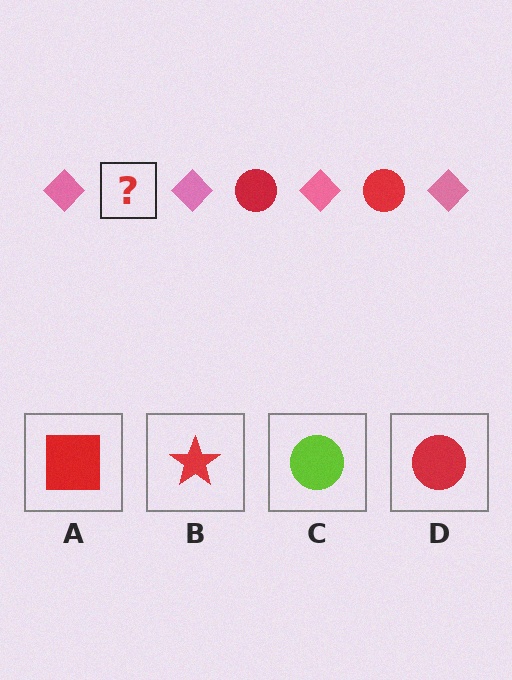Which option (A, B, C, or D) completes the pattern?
D.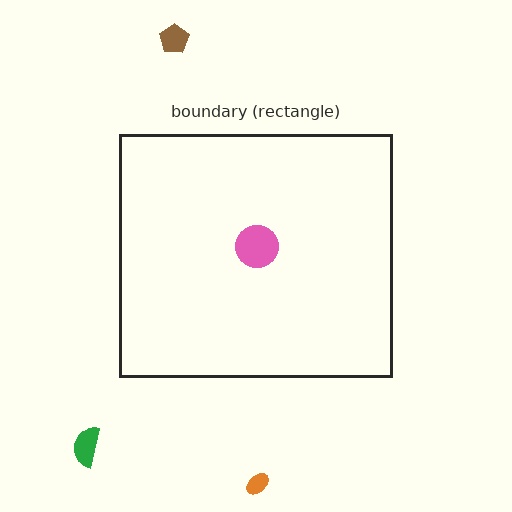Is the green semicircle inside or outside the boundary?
Outside.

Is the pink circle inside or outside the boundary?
Inside.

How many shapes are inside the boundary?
1 inside, 3 outside.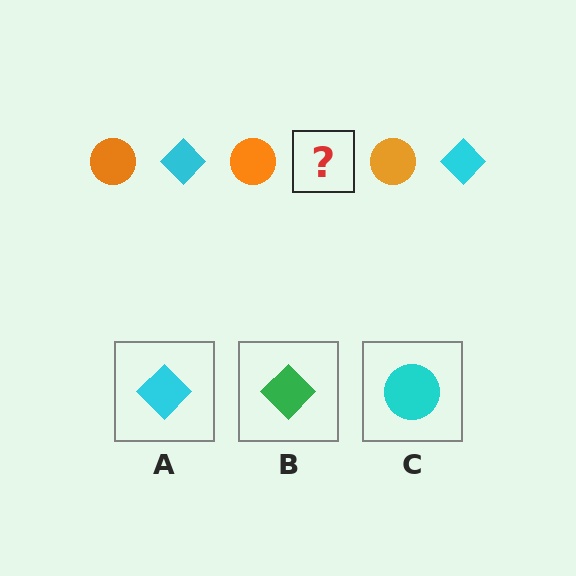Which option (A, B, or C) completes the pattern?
A.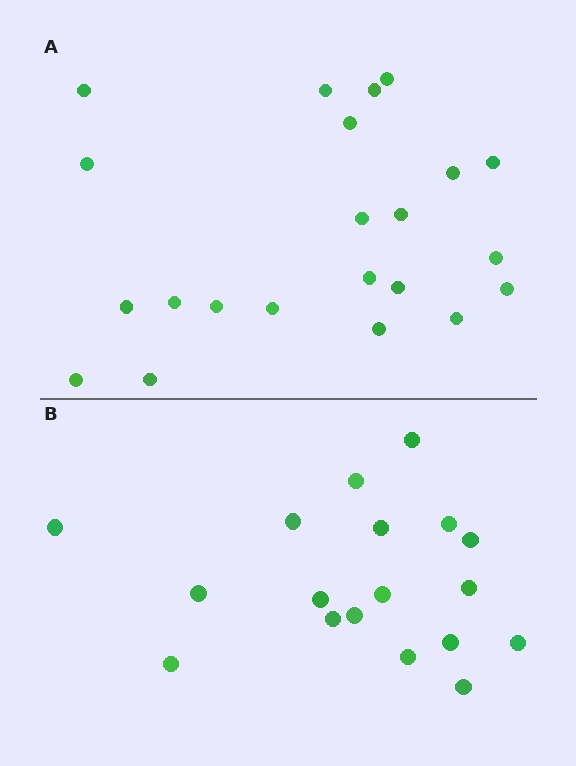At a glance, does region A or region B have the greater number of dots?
Region A (the top region) has more dots.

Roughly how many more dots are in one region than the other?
Region A has about 4 more dots than region B.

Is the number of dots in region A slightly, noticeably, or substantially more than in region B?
Region A has only slightly more — the two regions are fairly close. The ratio is roughly 1.2 to 1.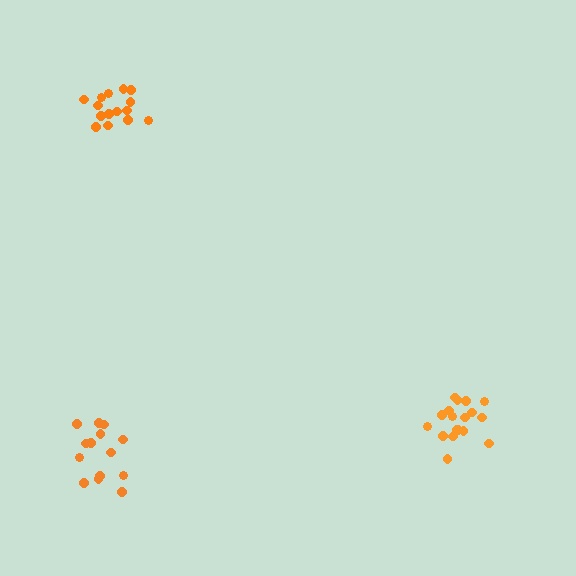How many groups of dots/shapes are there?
There are 3 groups.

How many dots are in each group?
Group 1: 18 dots, Group 2: 14 dots, Group 3: 15 dots (47 total).